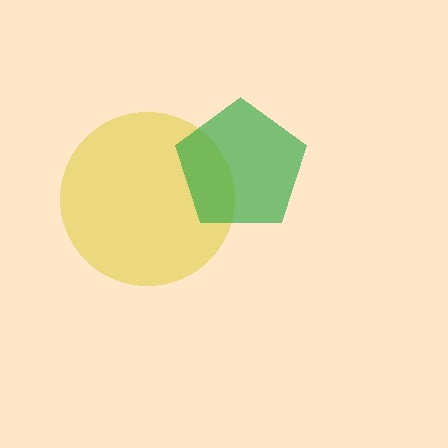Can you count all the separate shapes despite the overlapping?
Yes, there are 2 separate shapes.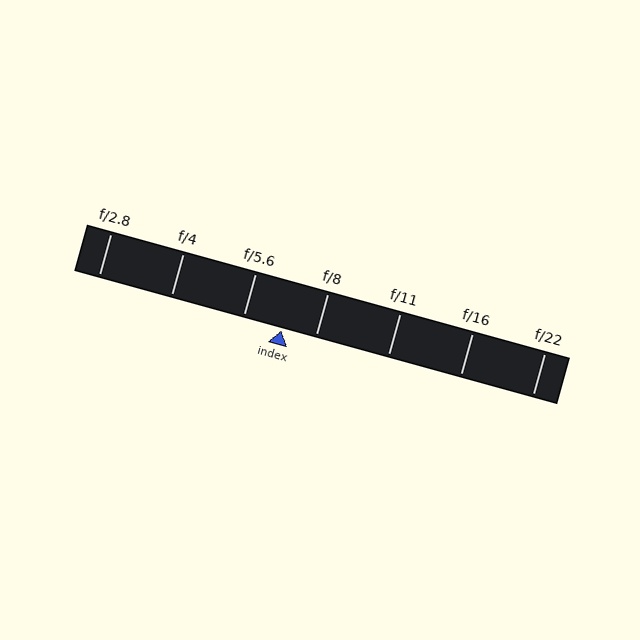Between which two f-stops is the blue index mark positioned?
The index mark is between f/5.6 and f/8.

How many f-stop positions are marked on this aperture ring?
There are 7 f-stop positions marked.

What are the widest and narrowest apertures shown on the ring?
The widest aperture shown is f/2.8 and the narrowest is f/22.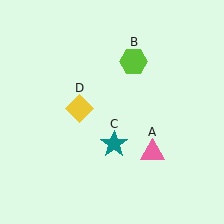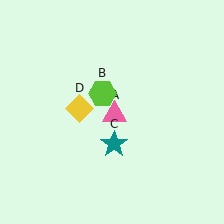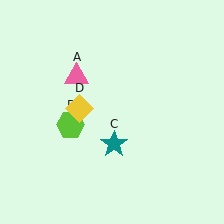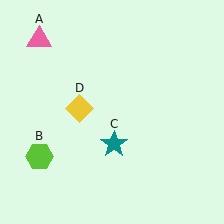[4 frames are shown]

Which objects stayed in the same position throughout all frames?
Teal star (object C) and yellow diamond (object D) remained stationary.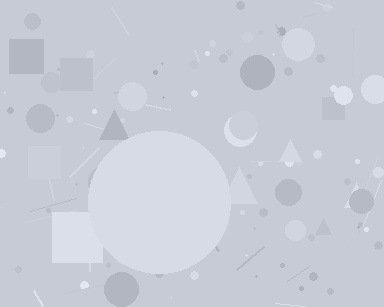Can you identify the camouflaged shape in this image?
The camouflaged shape is a circle.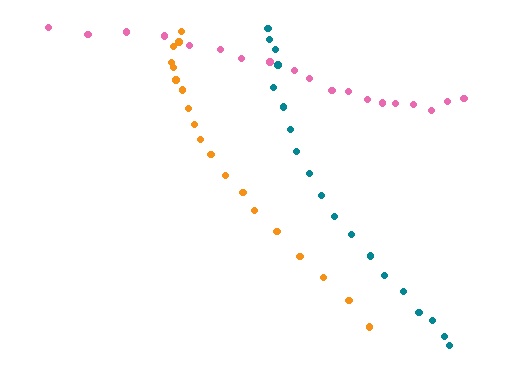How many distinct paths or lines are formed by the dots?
There are 3 distinct paths.